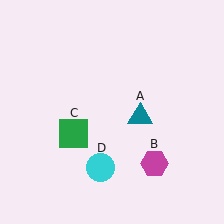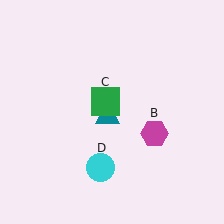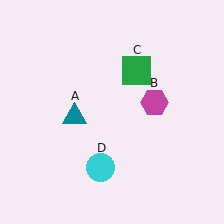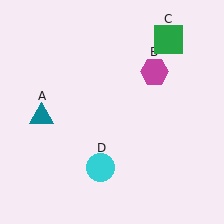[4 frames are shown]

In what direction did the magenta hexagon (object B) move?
The magenta hexagon (object B) moved up.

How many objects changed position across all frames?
3 objects changed position: teal triangle (object A), magenta hexagon (object B), green square (object C).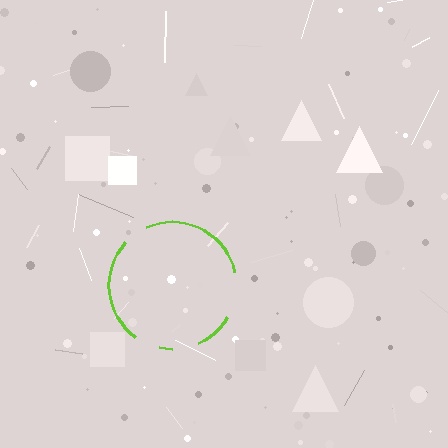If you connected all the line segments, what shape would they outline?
They would outline a circle.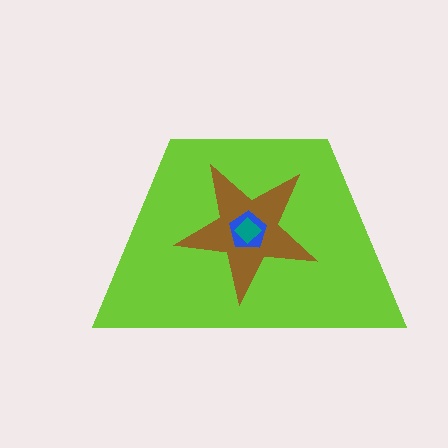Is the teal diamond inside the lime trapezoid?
Yes.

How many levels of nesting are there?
4.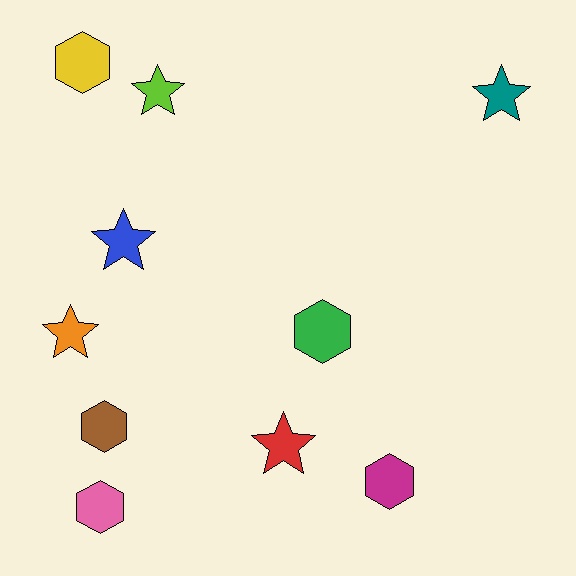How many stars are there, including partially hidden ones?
There are 5 stars.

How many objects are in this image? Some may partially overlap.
There are 10 objects.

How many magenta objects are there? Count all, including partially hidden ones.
There is 1 magenta object.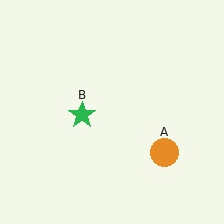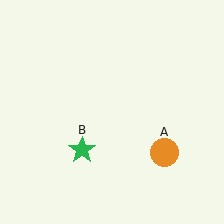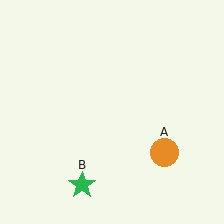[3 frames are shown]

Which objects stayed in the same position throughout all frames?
Orange circle (object A) remained stationary.